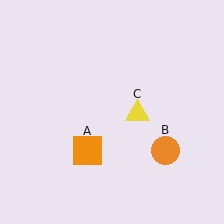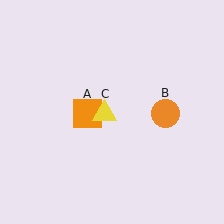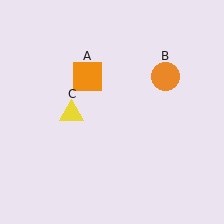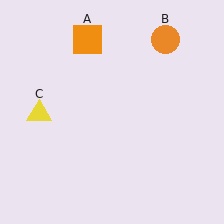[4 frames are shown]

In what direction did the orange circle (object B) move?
The orange circle (object B) moved up.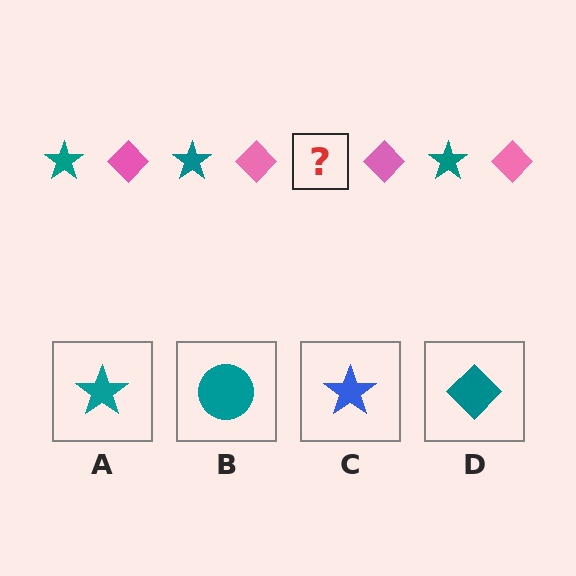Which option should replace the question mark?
Option A.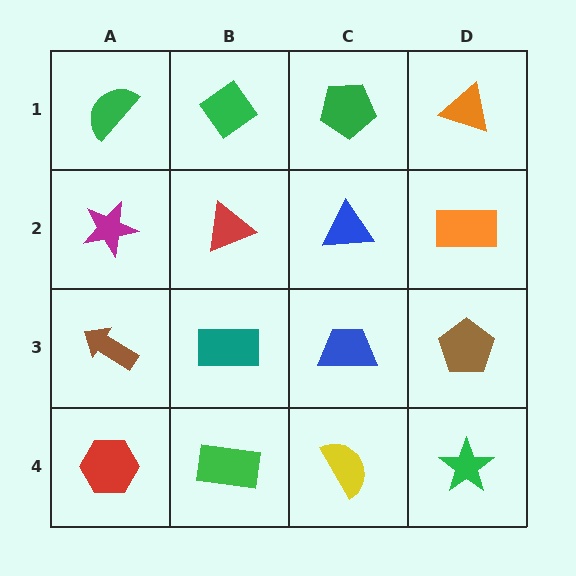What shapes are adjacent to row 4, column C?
A blue trapezoid (row 3, column C), a green rectangle (row 4, column B), a green star (row 4, column D).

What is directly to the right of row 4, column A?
A green rectangle.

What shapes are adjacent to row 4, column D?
A brown pentagon (row 3, column D), a yellow semicircle (row 4, column C).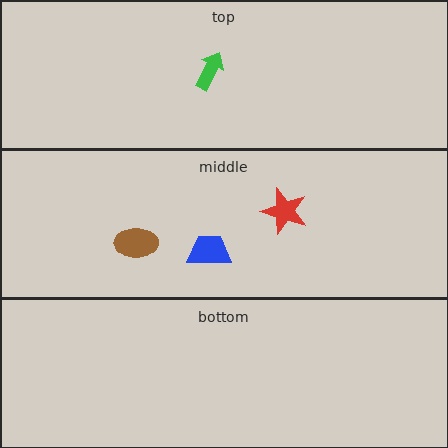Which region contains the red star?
The middle region.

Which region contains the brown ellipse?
The middle region.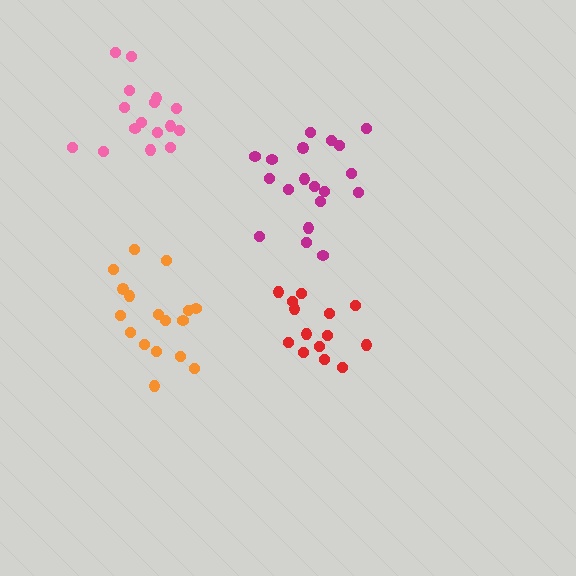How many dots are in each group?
Group 1: 14 dots, Group 2: 17 dots, Group 3: 16 dots, Group 4: 19 dots (66 total).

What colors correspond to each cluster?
The clusters are colored: red, orange, pink, magenta.